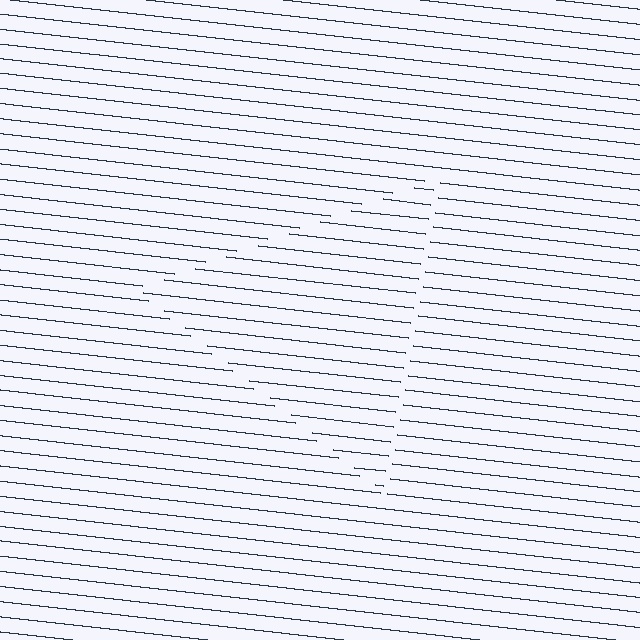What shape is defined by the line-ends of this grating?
An illusory triangle. The interior of the shape contains the same grating, shifted by half a period — the contour is defined by the phase discontinuity where line-ends from the inner and outer gratings abut.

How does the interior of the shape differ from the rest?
The interior of the shape contains the same grating, shifted by half a period — the contour is defined by the phase discontinuity where line-ends from the inner and outer gratings abut.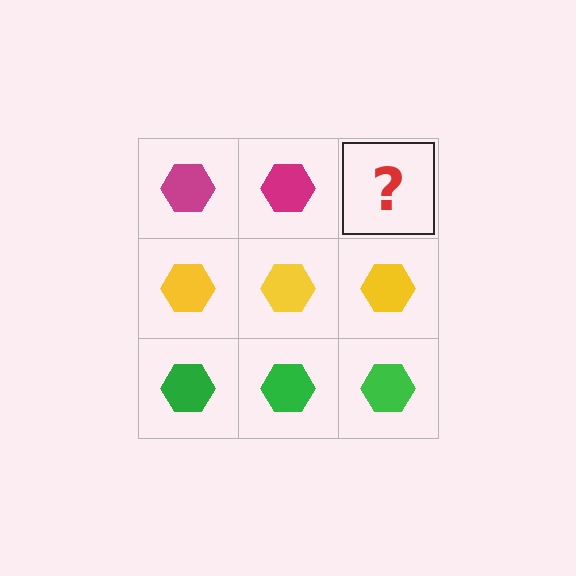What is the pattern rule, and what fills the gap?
The rule is that each row has a consistent color. The gap should be filled with a magenta hexagon.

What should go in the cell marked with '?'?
The missing cell should contain a magenta hexagon.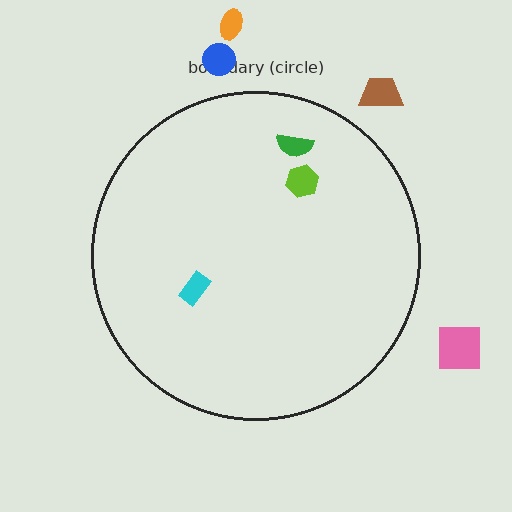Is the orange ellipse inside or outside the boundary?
Outside.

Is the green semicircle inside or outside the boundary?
Inside.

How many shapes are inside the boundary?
3 inside, 4 outside.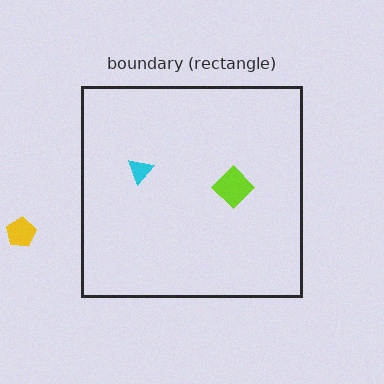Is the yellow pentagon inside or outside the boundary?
Outside.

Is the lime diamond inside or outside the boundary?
Inside.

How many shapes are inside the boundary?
2 inside, 1 outside.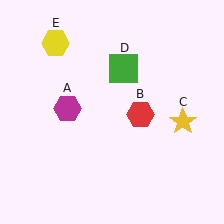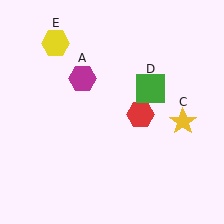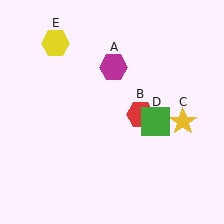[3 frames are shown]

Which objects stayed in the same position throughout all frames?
Red hexagon (object B) and yellow star (object C) and yellow hexagon (object E) remained stationary.